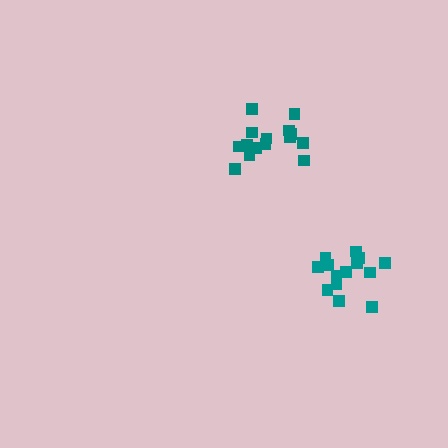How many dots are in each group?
Group 1: 15 dots, Group 2: 14 dots (29 total).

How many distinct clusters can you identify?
There are 2 distinct clusters.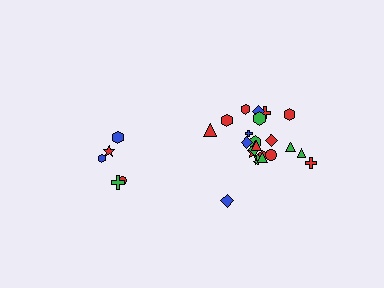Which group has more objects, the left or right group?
The right group.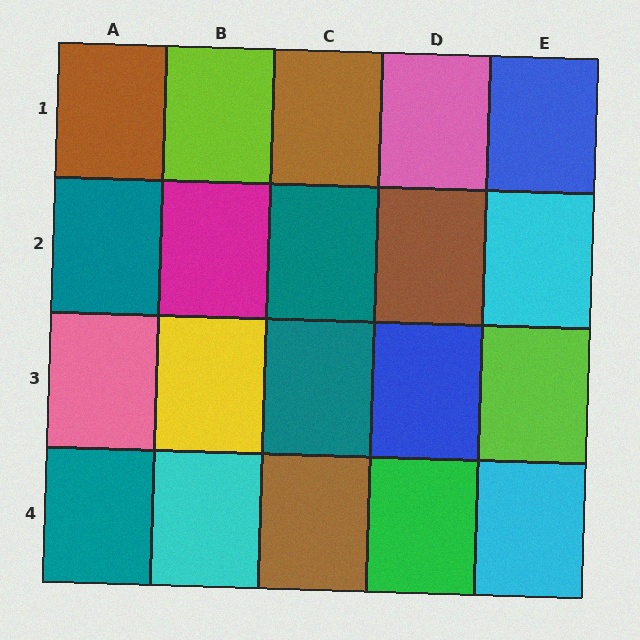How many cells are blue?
2 cells are blue.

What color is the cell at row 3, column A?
Pink.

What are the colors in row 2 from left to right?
Teal, magenta, teal, brown, cyan.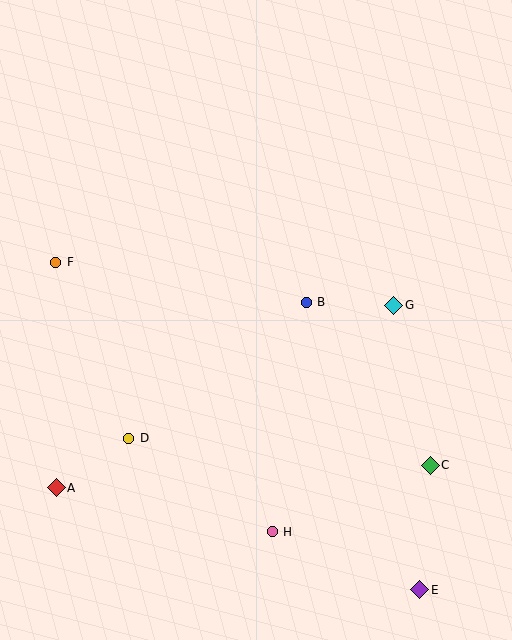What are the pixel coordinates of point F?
Point F is at (56, 262).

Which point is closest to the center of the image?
Point B at (306, 302) is closest to the center.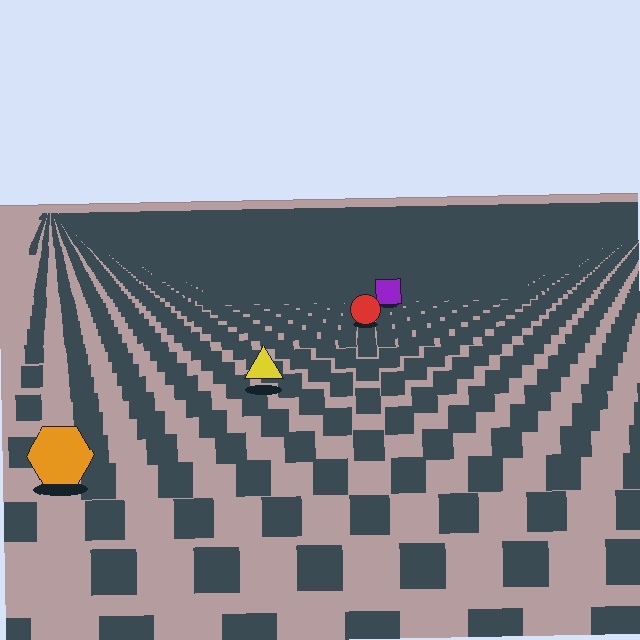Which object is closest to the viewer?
The orange hexagon is closest. The texture marks near it are larger and more spread out.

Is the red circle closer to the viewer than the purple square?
Yes. The red circle is closer — you can tell from the texture gradient: the ground texture is coarser near it.